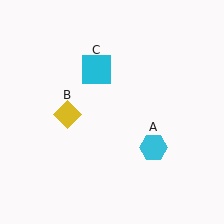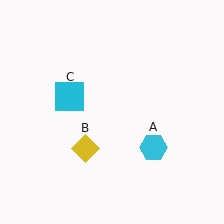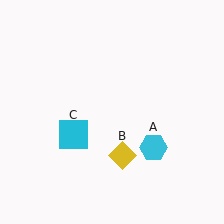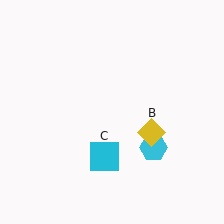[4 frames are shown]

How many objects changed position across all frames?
2 objects changed position: yellow diamond (object B), cyan square (object C).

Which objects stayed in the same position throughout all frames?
Cyan hexagon (object A) remained stationary.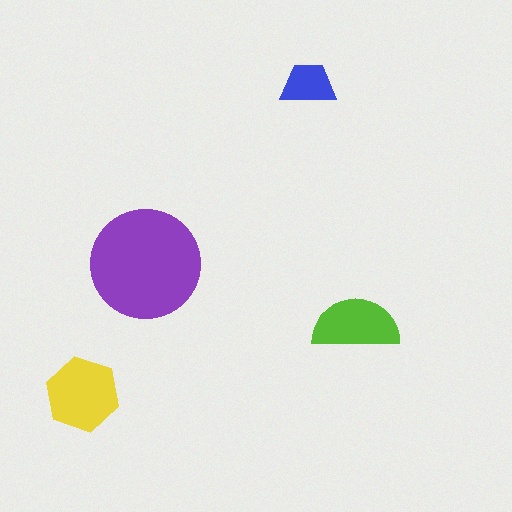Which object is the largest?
The purple circle.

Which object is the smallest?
The blue trapezoid.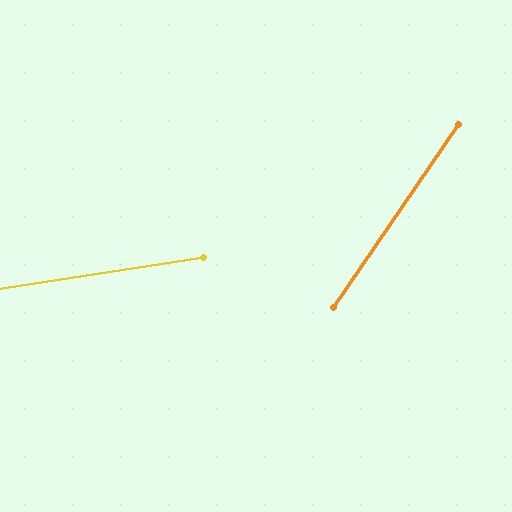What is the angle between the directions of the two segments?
Approximately 47 degrees.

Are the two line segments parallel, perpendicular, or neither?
Neither parallel nor perpendicular — they differ by about 47°.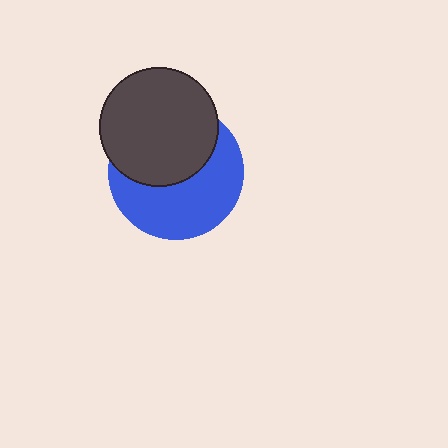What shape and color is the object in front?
The object in front is a dark gray circle.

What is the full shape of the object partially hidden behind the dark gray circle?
The partially hidden object is a blue circle.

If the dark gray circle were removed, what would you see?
You would see the complete blue circle.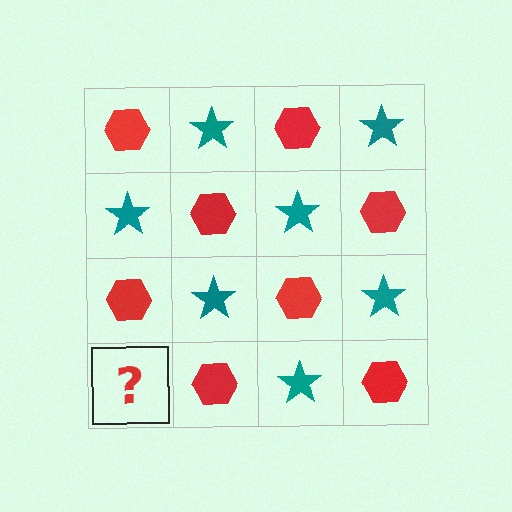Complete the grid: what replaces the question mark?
The question mark should be replaced with a teal star.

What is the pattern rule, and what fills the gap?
The rule is that it alternates red hexagon and teal star in a checkerboard pattern. The gap should be filled with a teal star.